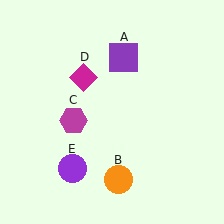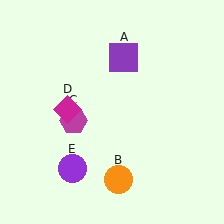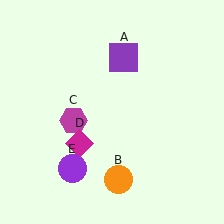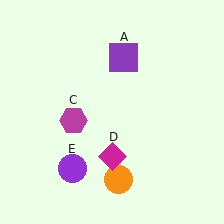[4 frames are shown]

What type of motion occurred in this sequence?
The magenta diamond (object D) rotated counterclockwise around the center of the scene.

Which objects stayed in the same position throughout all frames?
Purple square (object A) and orange circle (object B) and magenta hexagon (object C) and purple circle (object E) remained stationary.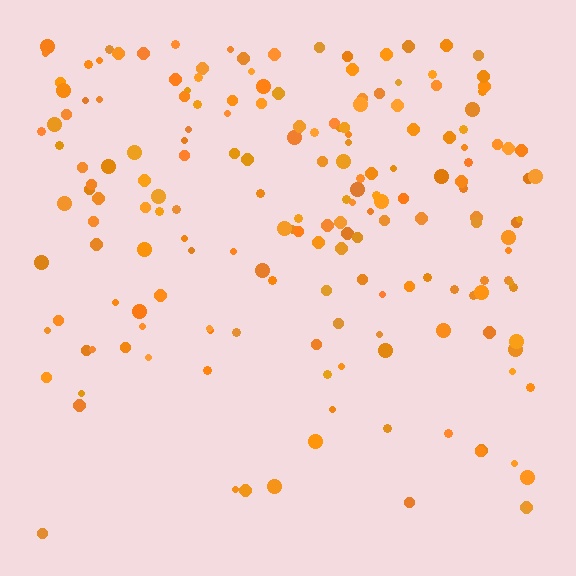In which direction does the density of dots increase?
From bottom to top, with the top side densest.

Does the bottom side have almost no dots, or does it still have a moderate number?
Still a moderate number, just noticeably fewer than the top.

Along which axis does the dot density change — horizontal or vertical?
Vertical.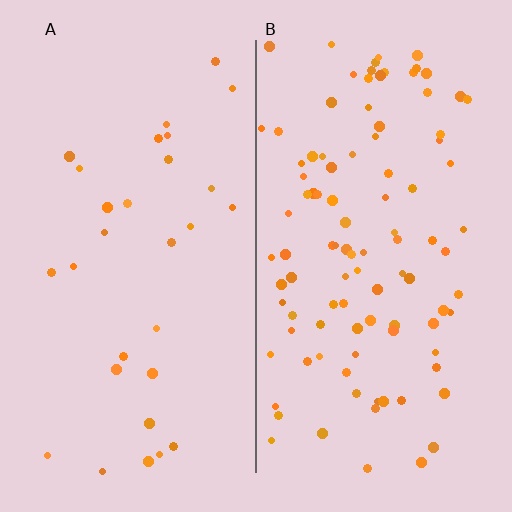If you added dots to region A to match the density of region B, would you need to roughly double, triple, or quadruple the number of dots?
Approximately triple.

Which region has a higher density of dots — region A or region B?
B (the right).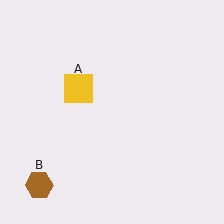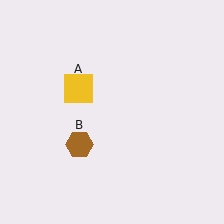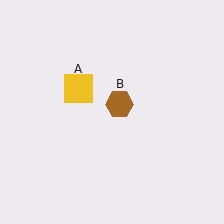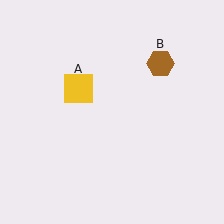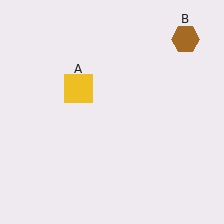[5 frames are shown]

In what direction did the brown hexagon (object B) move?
The brown hexagon (object B) moved up and to the right.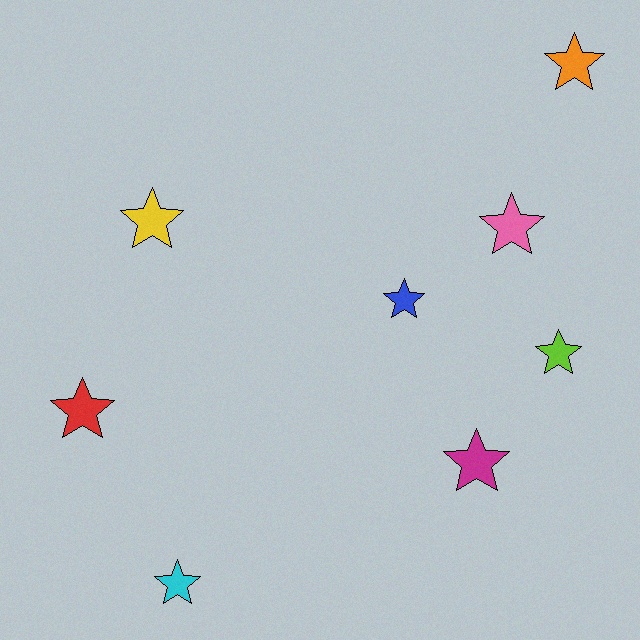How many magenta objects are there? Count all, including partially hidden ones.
There is 1 magenta object.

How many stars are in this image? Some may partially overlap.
There are 8 stars.